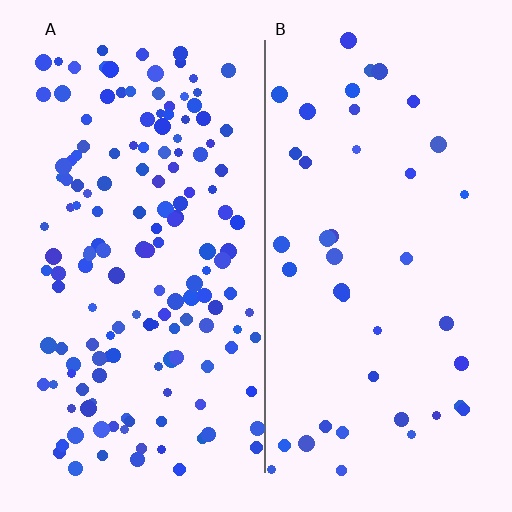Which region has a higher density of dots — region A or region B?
A (the left).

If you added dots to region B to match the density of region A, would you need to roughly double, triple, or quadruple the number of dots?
Approximately quadruple.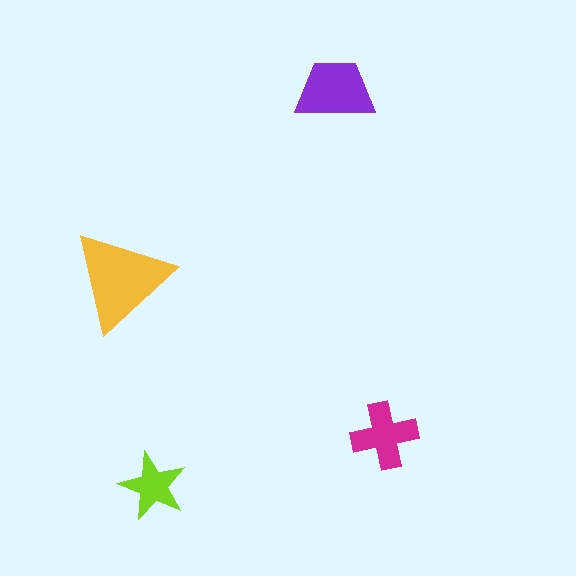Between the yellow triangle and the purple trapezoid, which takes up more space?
The yellow triangle.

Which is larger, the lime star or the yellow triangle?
The yellow triangle.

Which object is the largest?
The yellow triangle.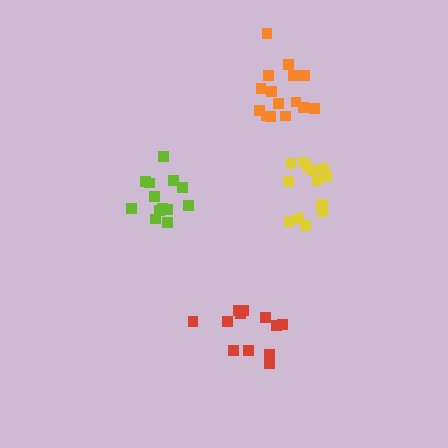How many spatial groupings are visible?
There are 4 spatial groupings.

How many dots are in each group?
Group 1: 12 dots, Group 2: 13 dots, Group 3: 14 dots, Group 4: 15 dots (54 total).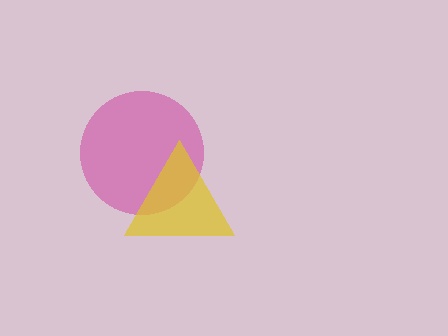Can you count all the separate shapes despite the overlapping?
Yes, there are 2 separate shapes.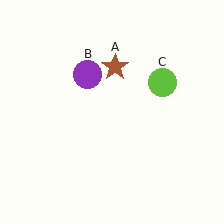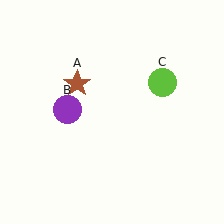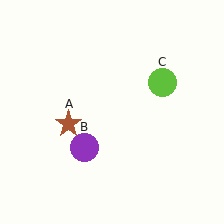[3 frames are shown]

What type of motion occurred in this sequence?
The brown star (object A), purple circle (object B) rotated counterclockwise around the center of the scene.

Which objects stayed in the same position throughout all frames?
Lime circle (object C) remained stationary.